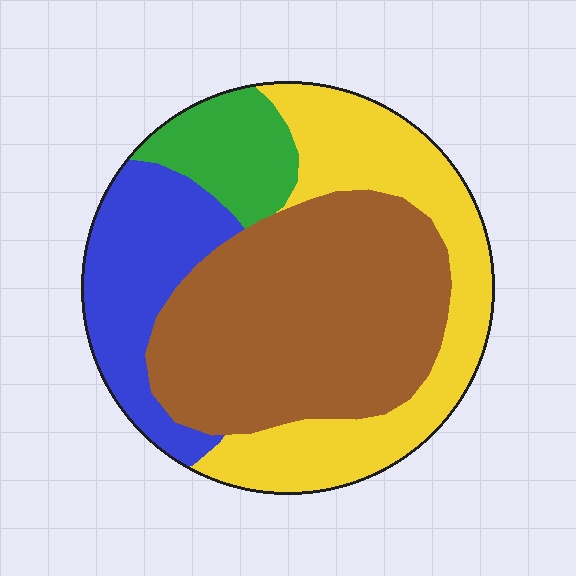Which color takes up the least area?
Green, at roughly 10%.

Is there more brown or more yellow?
Brown.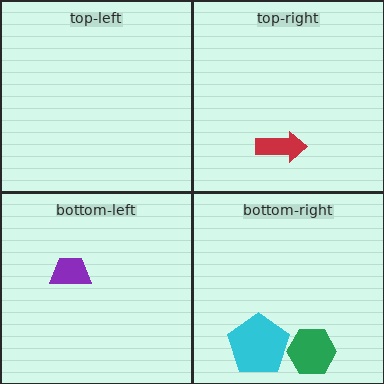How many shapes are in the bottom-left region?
1.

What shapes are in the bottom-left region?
The purple trapezoid.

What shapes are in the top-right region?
The red arrow.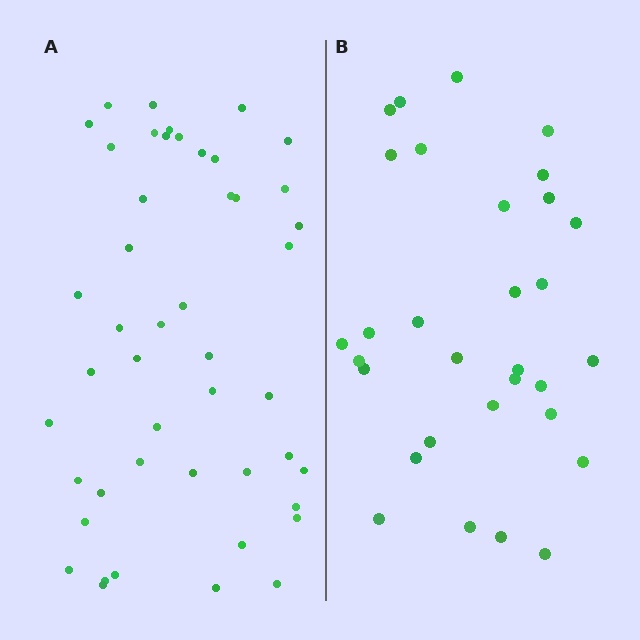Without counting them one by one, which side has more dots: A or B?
Region A (the left region) has more dots.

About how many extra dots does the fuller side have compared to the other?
Region A has approximately 15 more dots than region B.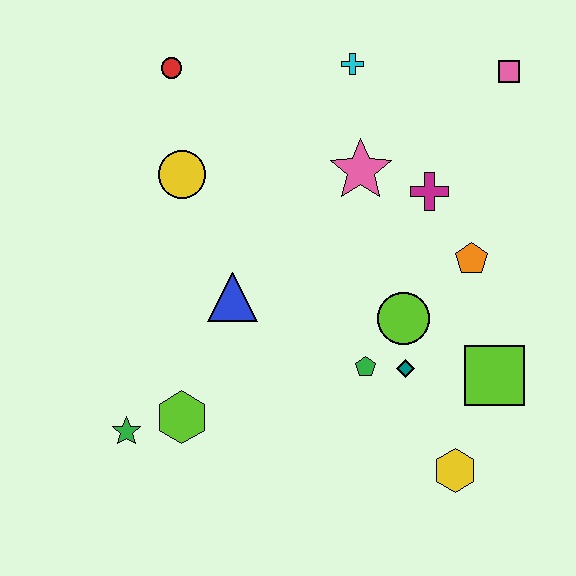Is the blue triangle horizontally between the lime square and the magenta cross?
No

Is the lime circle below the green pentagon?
No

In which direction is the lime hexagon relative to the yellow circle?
The lime hexagon is below the yellow circle.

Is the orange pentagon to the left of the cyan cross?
No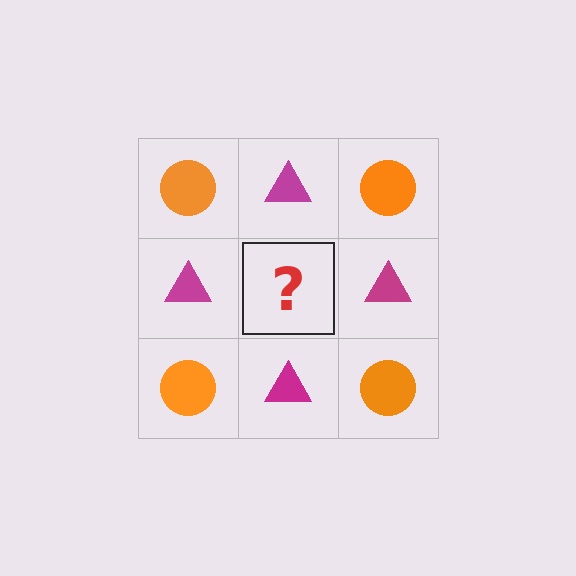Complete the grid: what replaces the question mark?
The question mark should be replaced with an orange circle.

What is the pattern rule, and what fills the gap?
The rule is that it alternates orange circle and magenta triangle in a checkerboard pattern. The gap should be filled with an orange circle.